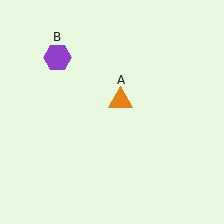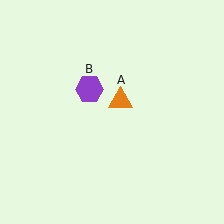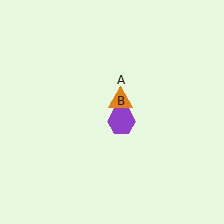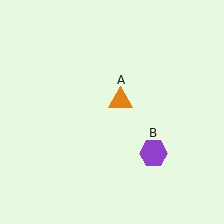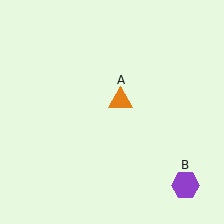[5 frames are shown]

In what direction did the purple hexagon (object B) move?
The purple hexagon (object B) moved down and to the right.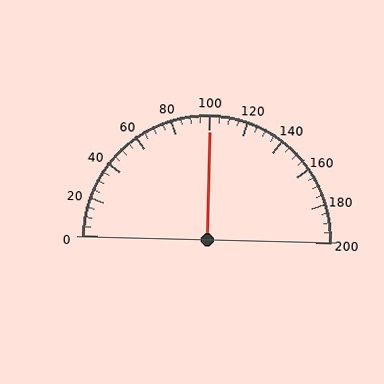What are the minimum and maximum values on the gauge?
The gauge ranges from 0 to 200.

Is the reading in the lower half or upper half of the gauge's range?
The reading is in the upper half of the range (0 to 200).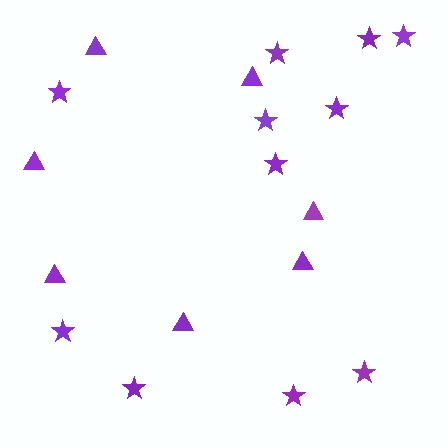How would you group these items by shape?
There are 2 groups: one group of stars (11) and one group of triangles (7).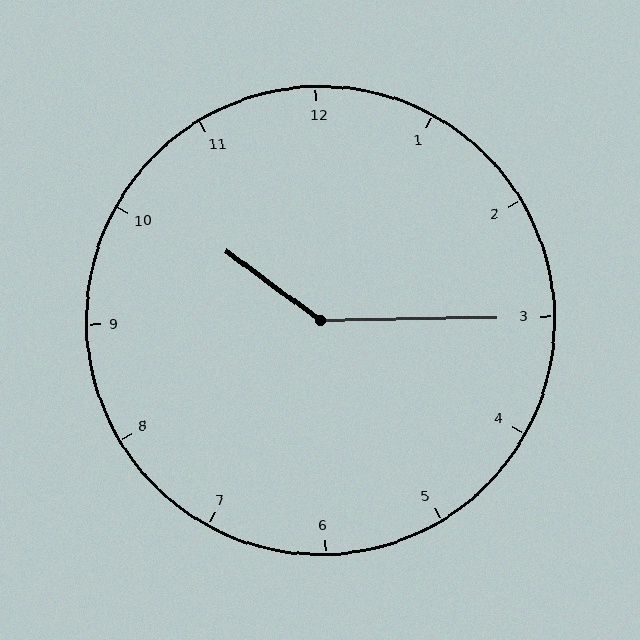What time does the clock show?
10:15.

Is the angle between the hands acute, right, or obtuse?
It is obtuse.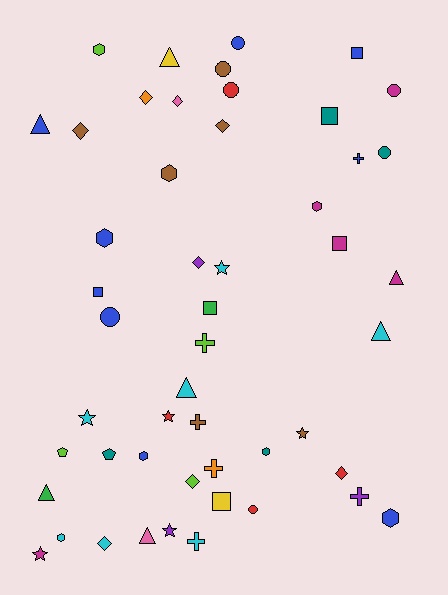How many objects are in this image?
There are 50 objects.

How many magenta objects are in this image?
There are 5 magenta objects.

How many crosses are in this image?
There are 6 crosses.